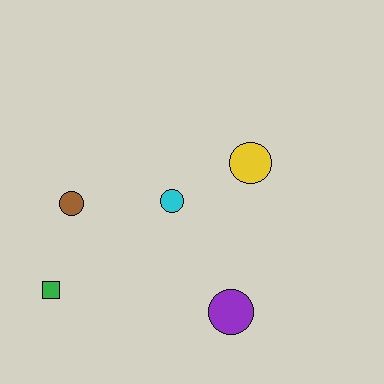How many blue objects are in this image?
There are no blue objects.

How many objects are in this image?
There are 5 objects.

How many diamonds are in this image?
There are no diamonds.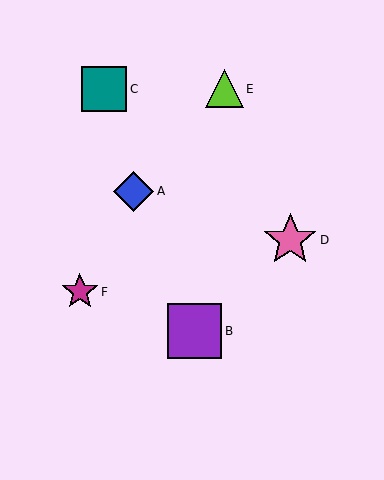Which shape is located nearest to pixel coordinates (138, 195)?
The blue diamond (labeled A) at (134, 191) is nearest to that location.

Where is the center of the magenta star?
The center of the magenta star is at (80, 292).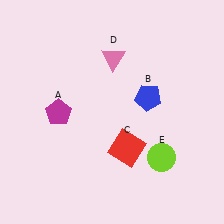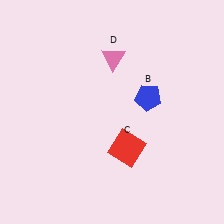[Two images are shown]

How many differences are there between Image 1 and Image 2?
There are 2 differences between the two images.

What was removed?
The magenta pentagon (A), the lime circle (E) were removed in Image 2.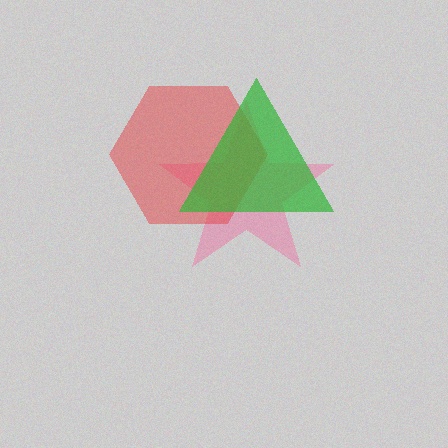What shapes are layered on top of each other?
The layered shapes are: a pink star, a red hexagon, a green triangle.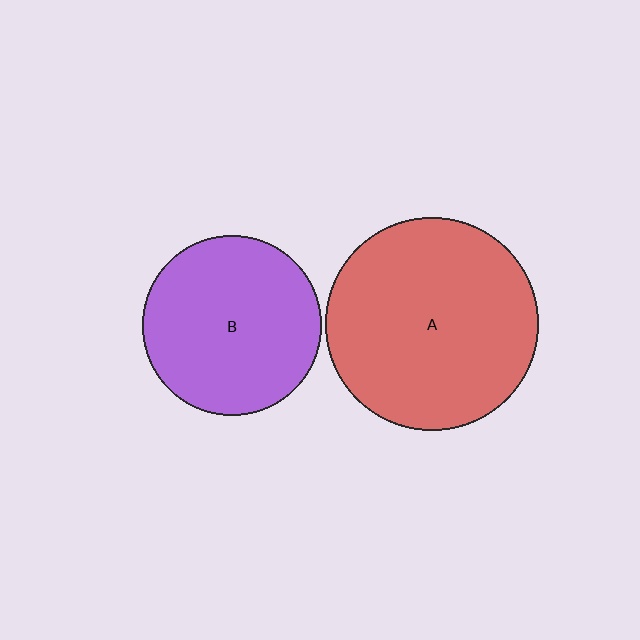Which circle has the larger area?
Circle A (red).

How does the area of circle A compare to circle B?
Approximately 1.4 times.